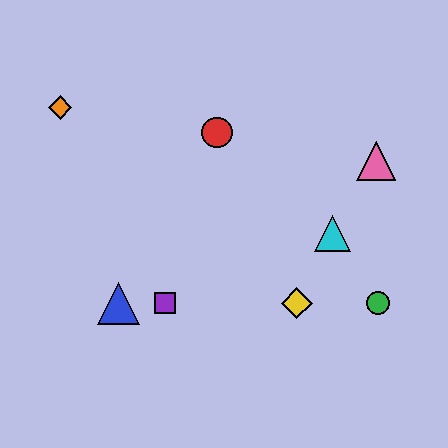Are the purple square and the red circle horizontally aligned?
No, the purple square is at y≈303 and the red circle is at y≈133.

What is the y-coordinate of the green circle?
The green circle is at y≈303.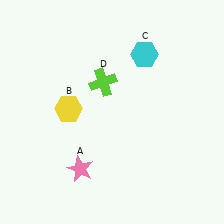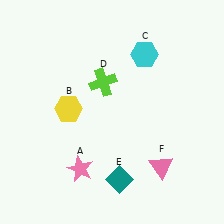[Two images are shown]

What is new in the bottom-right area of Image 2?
A pink triangle (F) was added in the bottom-right area of Image 2.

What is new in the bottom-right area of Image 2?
A teal diamond (E) was added in the bottom-right area of Image 2.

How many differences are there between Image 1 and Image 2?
There are 2 differences between the two images.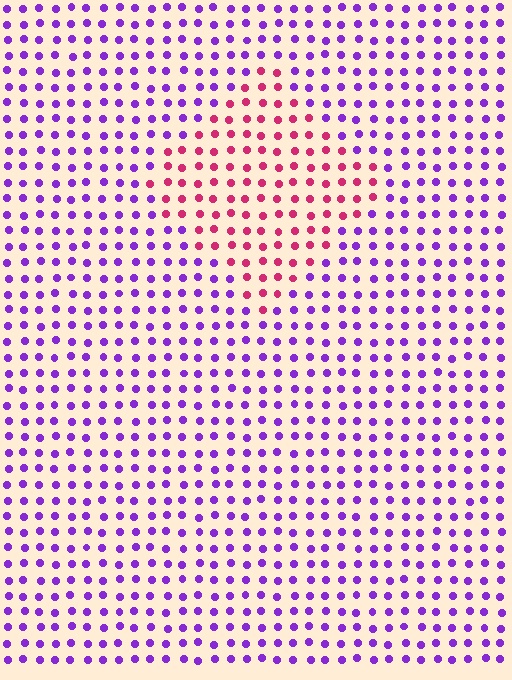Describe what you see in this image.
The image is filled with small purple elements in a uniform arrangement. A diamond-shaped region is visible where the elements are tinted to a slightly different hue, forming a subtle color boundary.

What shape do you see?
I see a diamond.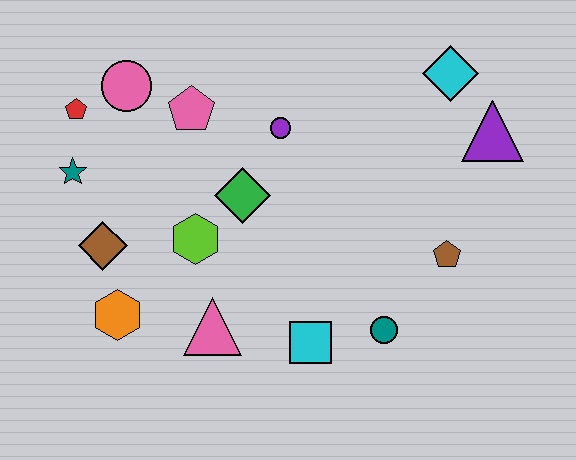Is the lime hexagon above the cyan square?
Yes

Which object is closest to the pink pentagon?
The pink circle is closest to the pink pentagon.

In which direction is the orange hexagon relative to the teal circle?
The orange hexagon is to the left of the teal circle.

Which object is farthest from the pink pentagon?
The purple triangle is farthest from the pink pentagon.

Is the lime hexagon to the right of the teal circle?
No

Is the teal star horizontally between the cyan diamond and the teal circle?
No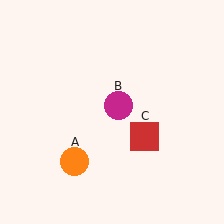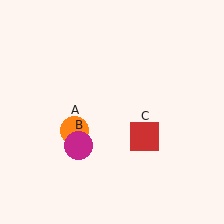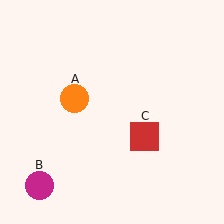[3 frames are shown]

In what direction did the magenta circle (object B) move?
The magenta circle (object B) moved down and to the left.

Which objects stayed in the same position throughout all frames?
Red square (object C) remained stationary.